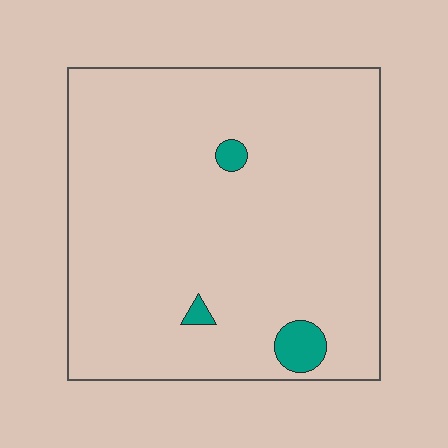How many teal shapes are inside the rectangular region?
3.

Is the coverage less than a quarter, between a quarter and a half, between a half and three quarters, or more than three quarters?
Less than a quarter.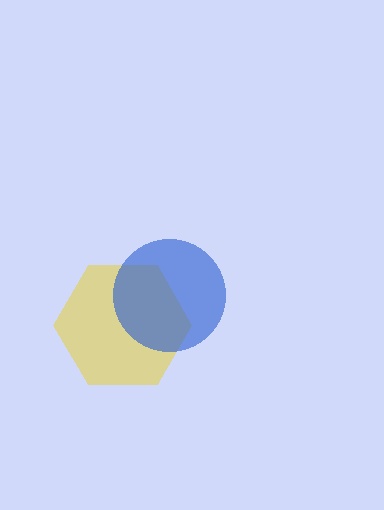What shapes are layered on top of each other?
The layered shapes are: a yellow hexagon, a blue circle.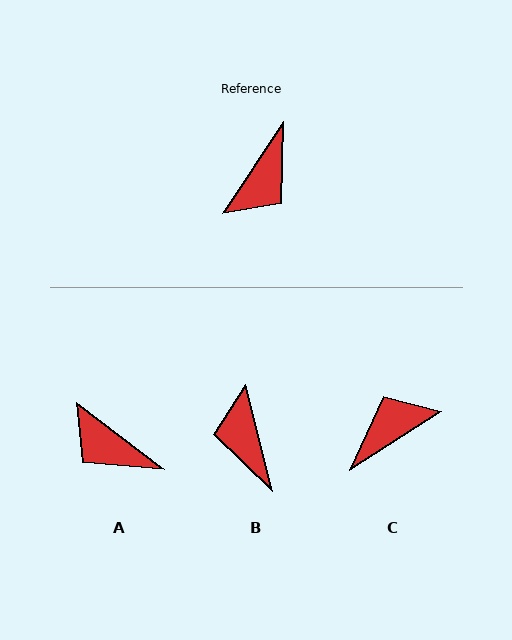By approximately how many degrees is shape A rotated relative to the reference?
Approximately 94 degrees clockwise.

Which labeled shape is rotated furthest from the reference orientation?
C, about 156 degrees away.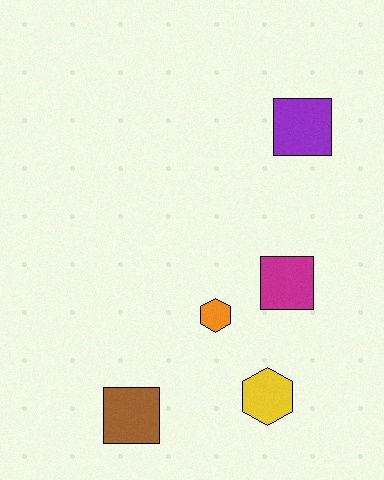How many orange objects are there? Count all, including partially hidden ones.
There is 1 orange object.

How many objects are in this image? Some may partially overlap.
There are 5 objects.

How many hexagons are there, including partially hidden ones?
There are 2 hexagons.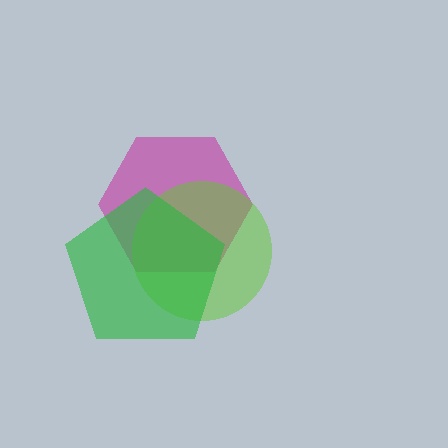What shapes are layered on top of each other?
The layered shapes are: a magenta hexagon, a lime circle, a green pentagon.